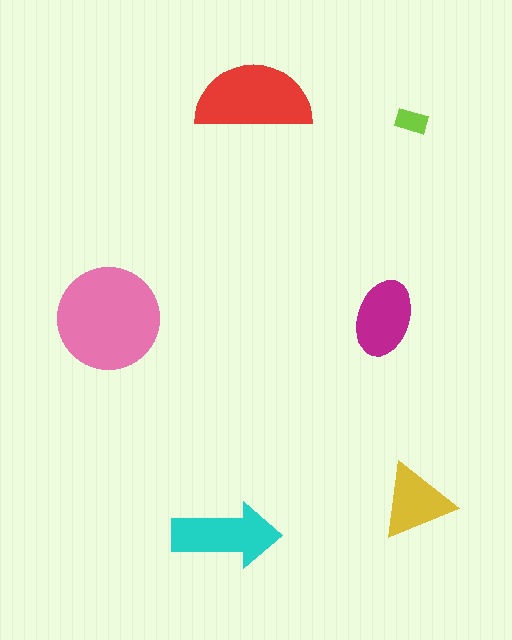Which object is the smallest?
The lime rectangle.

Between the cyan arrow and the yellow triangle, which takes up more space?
The cyan arrow.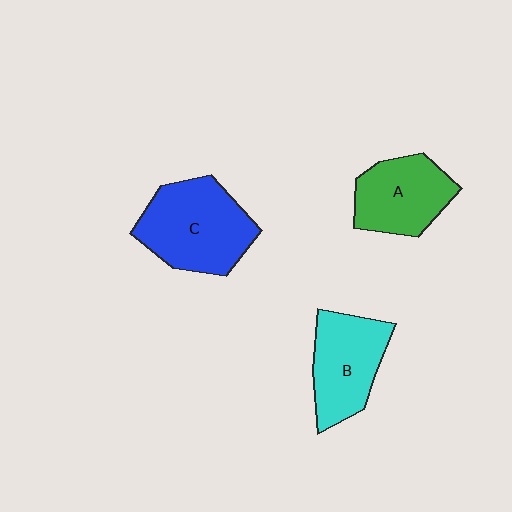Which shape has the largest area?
Shape C (blue).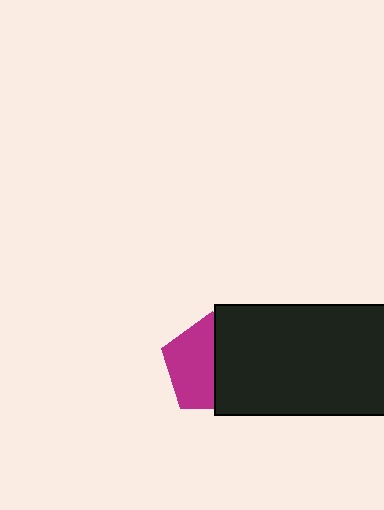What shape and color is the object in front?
The object in front is a black rectangle.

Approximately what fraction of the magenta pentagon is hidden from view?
Roughly 48% of the magenta pentagon is hidden behind the black rectangle.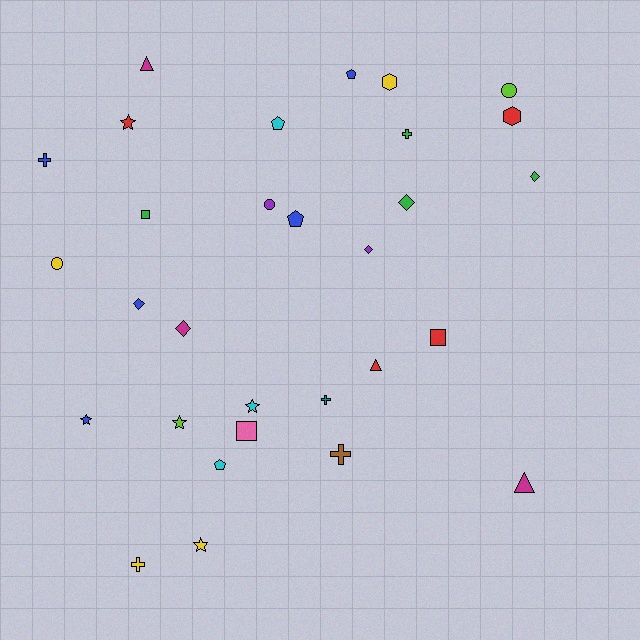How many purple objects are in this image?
There are 2 purple objects.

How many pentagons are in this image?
There are 4 pentagons.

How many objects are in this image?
There are 30 objects.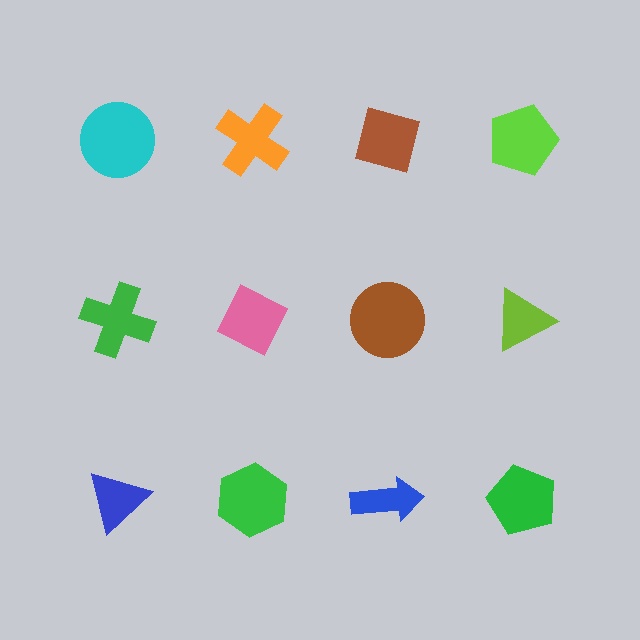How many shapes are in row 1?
4 shapes.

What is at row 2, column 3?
A brown circle.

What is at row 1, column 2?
An orange cross.